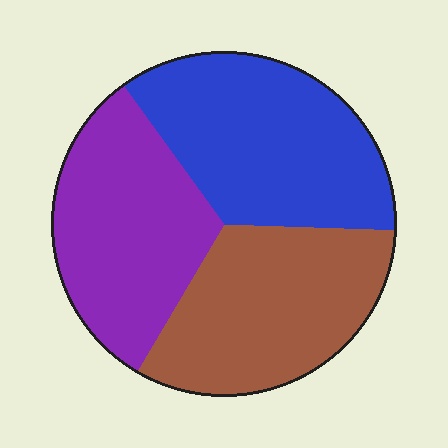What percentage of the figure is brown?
Brown takes up between a quarter and a half of the figure.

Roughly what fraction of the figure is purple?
Purple covers about 30% of the figure.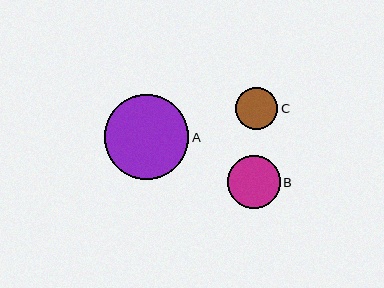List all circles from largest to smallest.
From largest to smallest: A, B, C.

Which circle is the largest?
Circle A is the largest with a size of approximately 85 pixels.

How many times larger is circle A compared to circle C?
Circle A is approximately 2.0 times the size of circle C.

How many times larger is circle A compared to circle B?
Circle A is approximately 1.6 times the size of circle B.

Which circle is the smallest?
Circle C is the smallest with a size of approximately 43 pixels.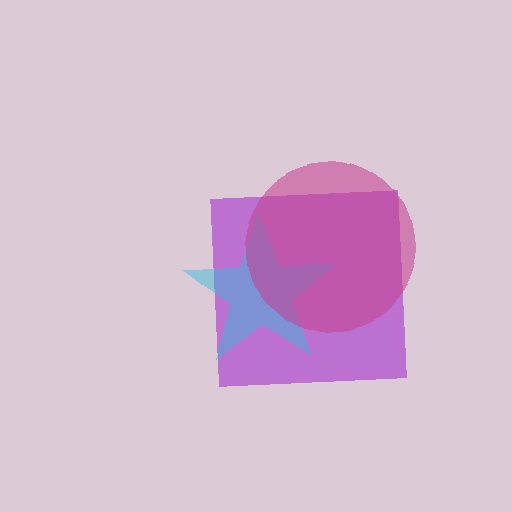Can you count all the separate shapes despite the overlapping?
Yes, there are 3 separate shapes.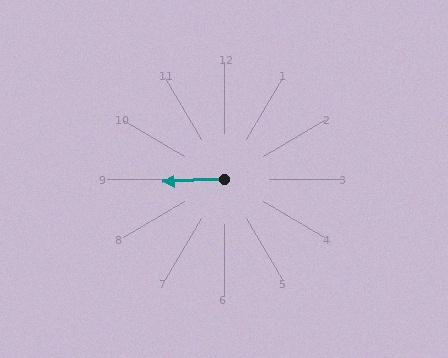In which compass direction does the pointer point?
West.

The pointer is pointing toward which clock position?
Roughly 9 o'clock.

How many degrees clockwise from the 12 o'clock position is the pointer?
Approximately 268 degrees.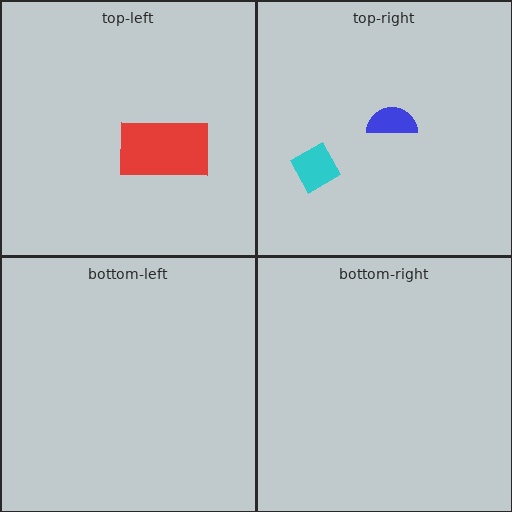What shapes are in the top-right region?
The cyan diamond, the blue semicircle.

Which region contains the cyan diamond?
The top-right region.